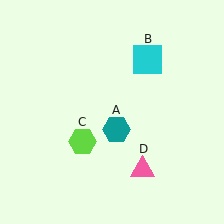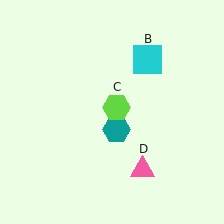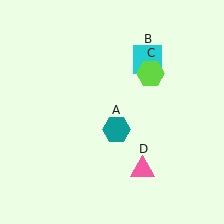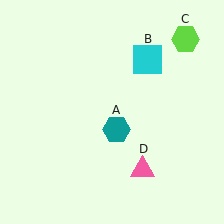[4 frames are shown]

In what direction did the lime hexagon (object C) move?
The lime hexagon (object C) moved up and to the right.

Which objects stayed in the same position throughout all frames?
Teal hexagon (object A) and cyan square (object B) and pink triangle (object D) remained stationary.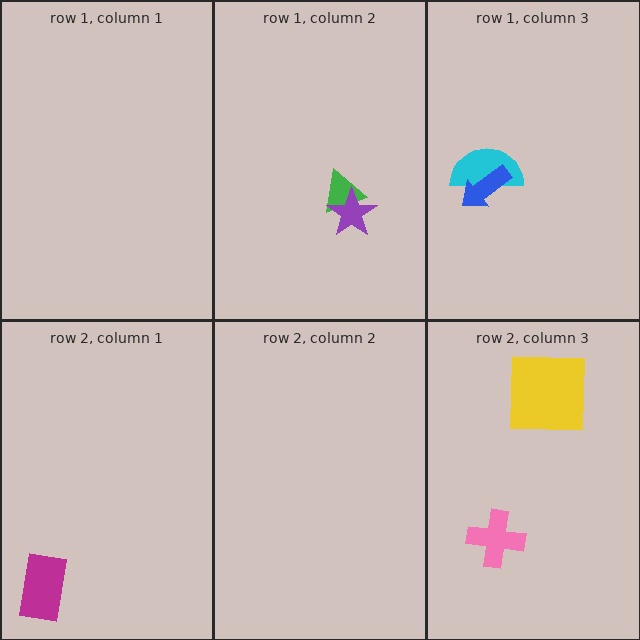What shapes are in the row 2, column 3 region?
The pink cross, the yellow square.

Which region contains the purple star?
The row 1, column 2 region.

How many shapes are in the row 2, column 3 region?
2.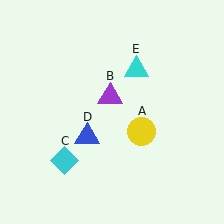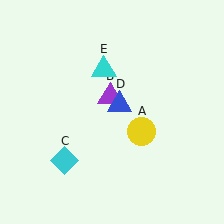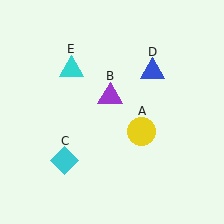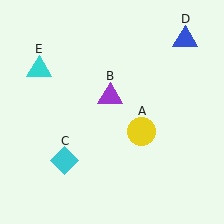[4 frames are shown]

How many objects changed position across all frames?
2 objects changed position: blue triangle (object D), cyan triangle (object E).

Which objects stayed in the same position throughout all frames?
Yellow circle (object A) and purple triangle (object B) and cyan diamond (object C) remained stationary.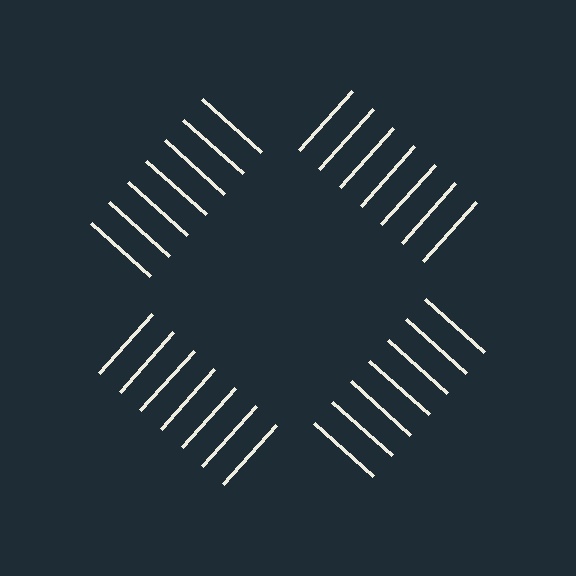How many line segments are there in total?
28 — 7 along each of the 4 edges.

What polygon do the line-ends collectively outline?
An illusory square — the line segments terminate on its edges but no continuous stroke is drawn.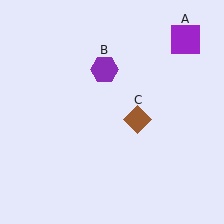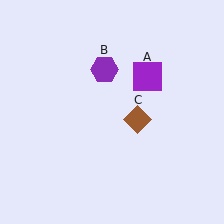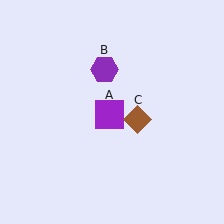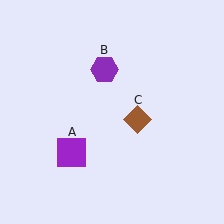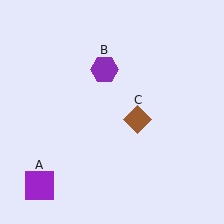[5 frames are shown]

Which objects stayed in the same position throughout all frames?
Purple hexagon (object B) and brown diamond (object C) remained stationary.